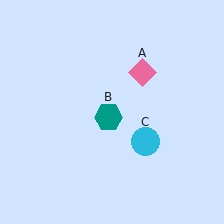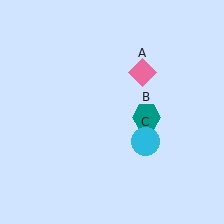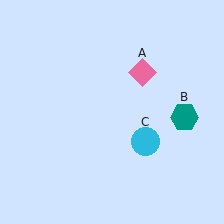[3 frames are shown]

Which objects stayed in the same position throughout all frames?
Pink diamond (object A) and cyan circle (object C) remained stationary.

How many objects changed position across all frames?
1 object changed position: teal hexagon (object B).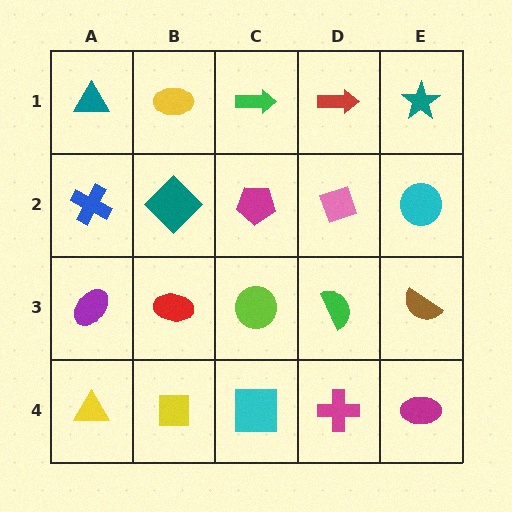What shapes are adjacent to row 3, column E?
A cyan circle (row 2, column E), a magenta ellipse (row 4, column E), a green semicircle (row 3, column D).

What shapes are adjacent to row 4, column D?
A green semicircle (row 3, column D), a cyan square (row 4, column C), a magenta ellipse (row 4, column E).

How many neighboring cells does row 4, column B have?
3.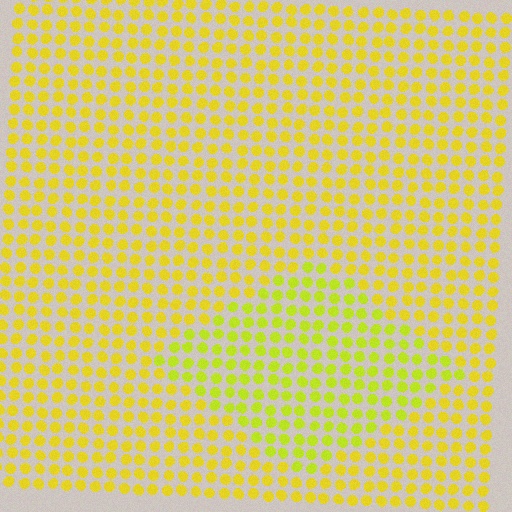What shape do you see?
I see a diamond.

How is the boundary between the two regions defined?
The boundary is defined purely by a slight shift in hue (about 18 degrees). Spacing, size, and orientation are identical on both sides.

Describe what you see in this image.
The image is filled with small yellow elements in a uniform arrangement. A diamond-shaped region is visible where the elements are tinted to a slightly different hue, forming a subtle color boundary.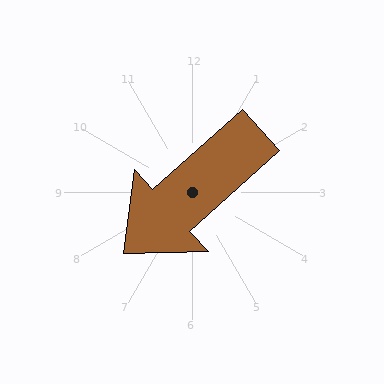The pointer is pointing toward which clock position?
Roughly 8 o'clock.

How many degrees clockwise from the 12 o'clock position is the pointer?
Approximately 228 degrees.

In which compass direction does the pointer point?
Southwest.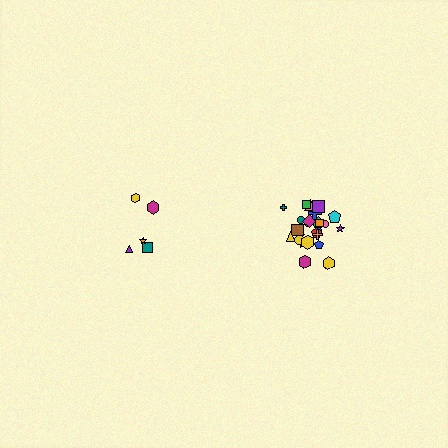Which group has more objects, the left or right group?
The right group.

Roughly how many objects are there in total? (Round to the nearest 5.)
Roughly 30 objects in total.